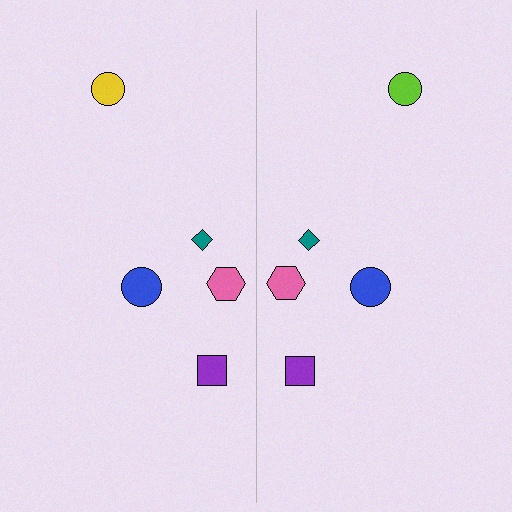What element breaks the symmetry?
The lime circle on the right side breaks the symmetry — its mirror counterpart is yellow.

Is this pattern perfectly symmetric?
No, the pattern is not perfectly symmetric. The lime circle on the right side breaks the symmetry — its mirror counterpart is yellow.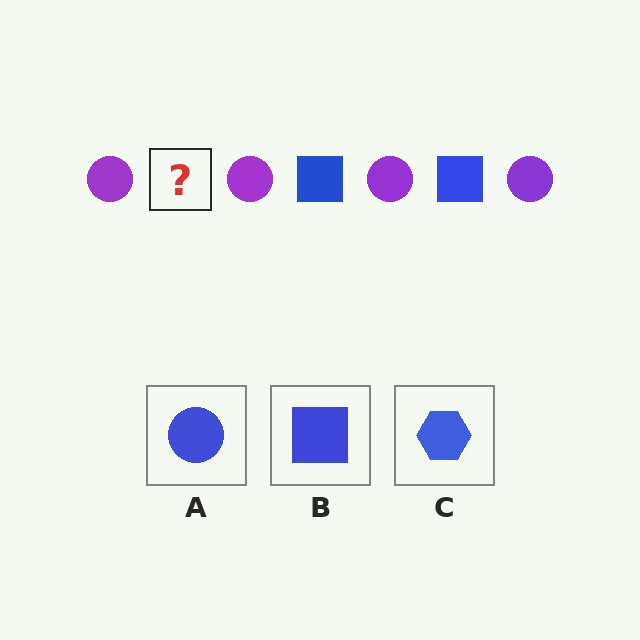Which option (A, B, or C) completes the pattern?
B.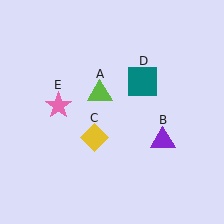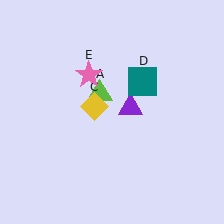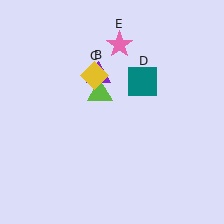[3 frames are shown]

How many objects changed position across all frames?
3 objects changed position: purple triangle (object B), yellow diamond (object C), pink star (object E).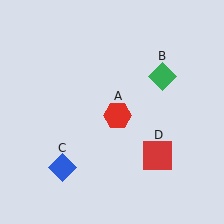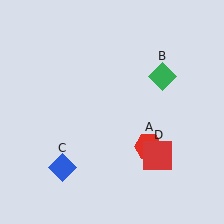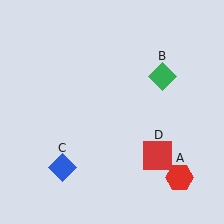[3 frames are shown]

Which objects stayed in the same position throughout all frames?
Green diamond (object B) and blue diamond (object C) and red square (object D) remained stationary.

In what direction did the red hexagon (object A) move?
The red hexagon (object A) moved down and to the right.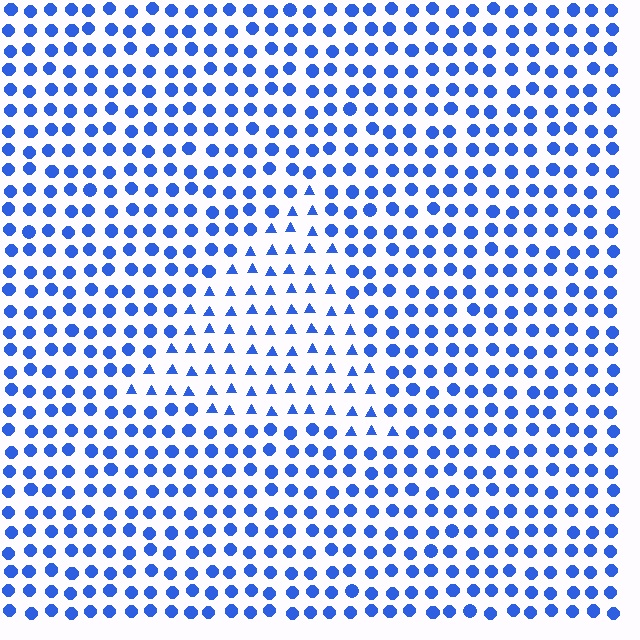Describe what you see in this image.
The image is filled with small blue elements arranged in a uniform grid. A triangle-shaped region contains triangles, while the surrounding area contains circles. The boundary is defined purely by the change in element shape.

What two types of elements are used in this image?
The image uses triangles inside the triangle region and circles outside it.